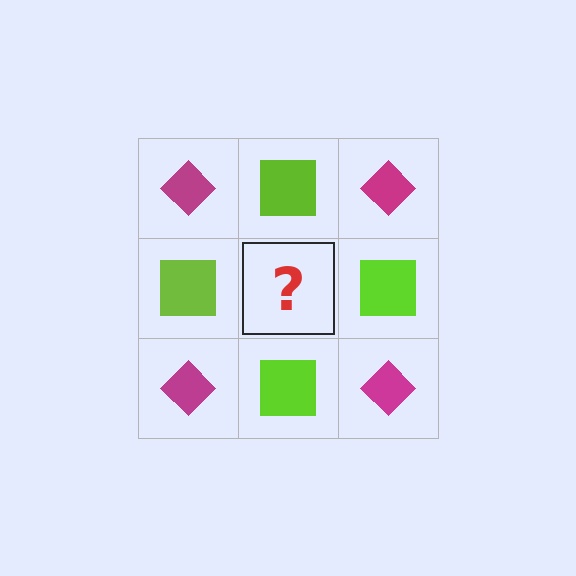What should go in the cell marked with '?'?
The missing cell should contain a magenta diamond.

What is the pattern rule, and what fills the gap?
The rule is that it alternates magenta diamond and lime square in a checkerboard pattern. The gap should be filled with a magenta diamond.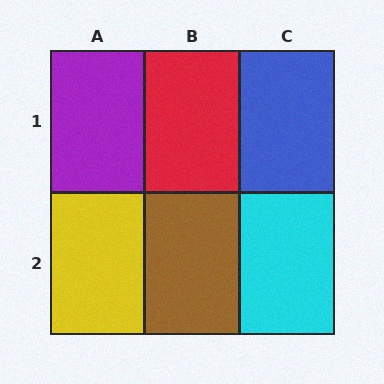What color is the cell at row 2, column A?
Yellow.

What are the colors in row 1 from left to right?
Purple, red, blue.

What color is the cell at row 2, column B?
Brown.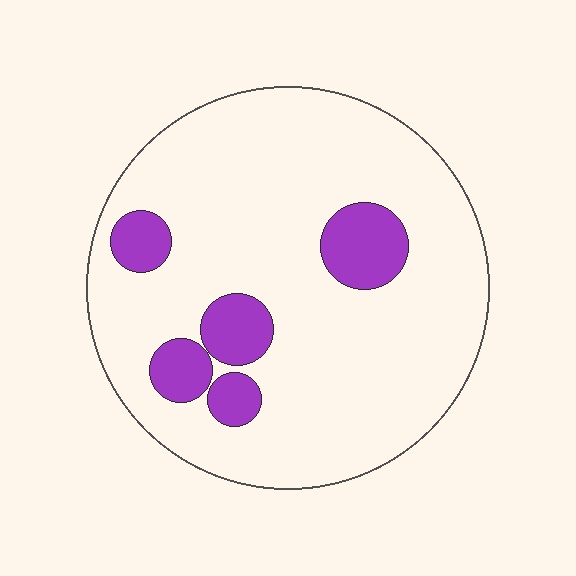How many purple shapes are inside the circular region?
5.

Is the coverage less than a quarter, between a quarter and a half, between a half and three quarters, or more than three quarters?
Less than a quarter.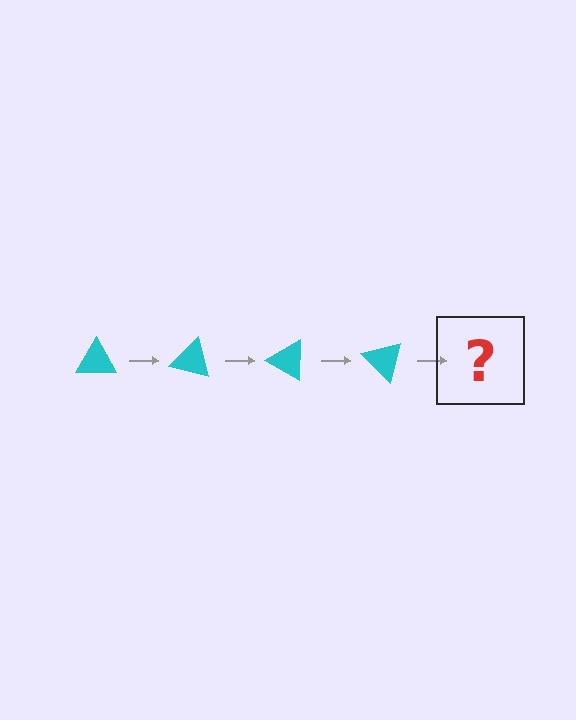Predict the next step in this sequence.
The next step is a cyan triangle rotated 60 degrees.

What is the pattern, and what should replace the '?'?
The pattern is that the triangle rotates 15 degrees each step. The '?' should be a cyan triangle rotated 60 degrees.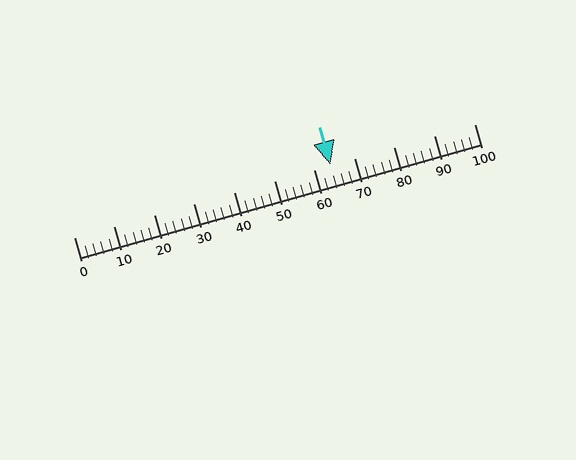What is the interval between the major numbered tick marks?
The major tick marks are spaced 10 units apart.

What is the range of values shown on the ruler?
The ruler shows values from 0 to 100.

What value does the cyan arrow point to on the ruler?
The cyan arrow points to approximately 64.